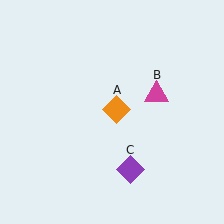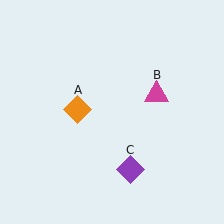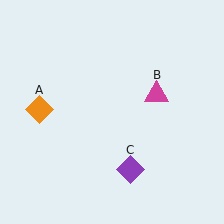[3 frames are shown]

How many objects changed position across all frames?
1 object changed position: orange diamond (object A).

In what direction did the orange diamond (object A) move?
The orange diamond (object A) moved left.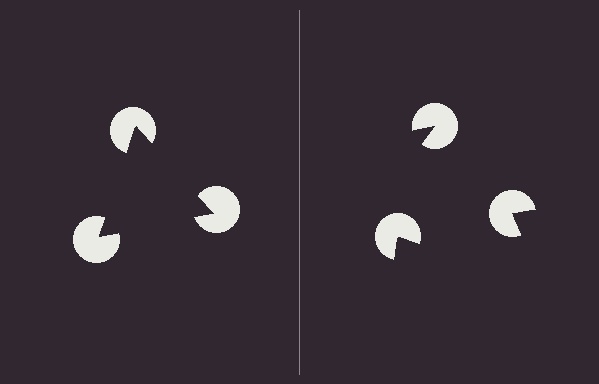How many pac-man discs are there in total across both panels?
6 — 3 on each side.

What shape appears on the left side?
An illusory triangle.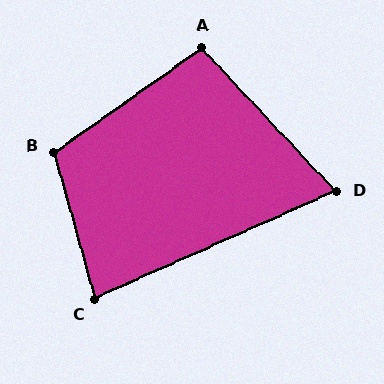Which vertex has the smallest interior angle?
D, at approximately 71 degrees.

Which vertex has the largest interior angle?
B, at approximately 109 degrees.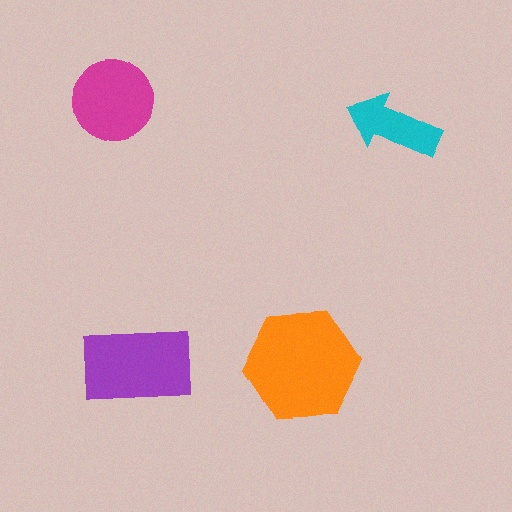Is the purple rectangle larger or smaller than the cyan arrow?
Larger.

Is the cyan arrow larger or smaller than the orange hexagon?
Smaller.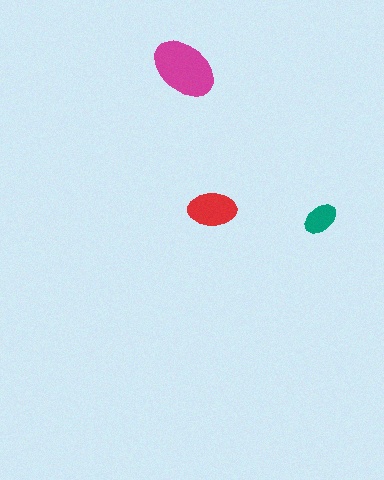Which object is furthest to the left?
The magenta ellipse is leftmost.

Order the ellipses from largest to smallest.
the magenta one, the red one, the teal one.